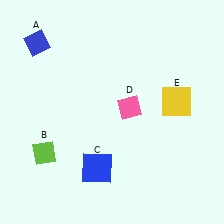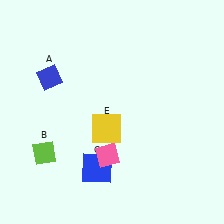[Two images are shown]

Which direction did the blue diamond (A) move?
The blue diamond (A) moved down.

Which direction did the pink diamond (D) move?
The pink diamond (D) moved down.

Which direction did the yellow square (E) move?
The yellow square (E) moved left.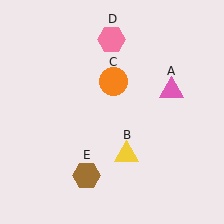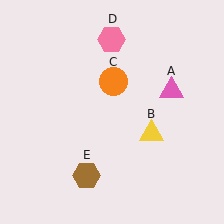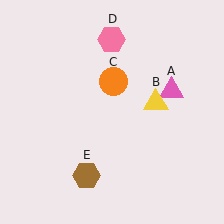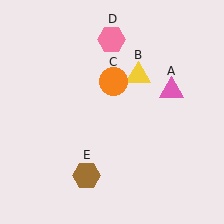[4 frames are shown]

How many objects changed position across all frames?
1 object changed position: yellow triangle (object B).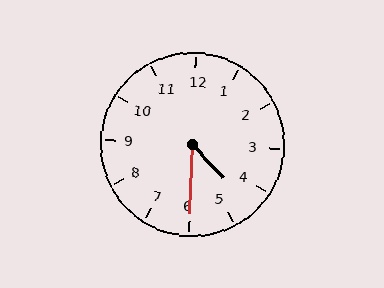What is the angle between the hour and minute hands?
Approximately 45 degrees.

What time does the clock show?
4:30.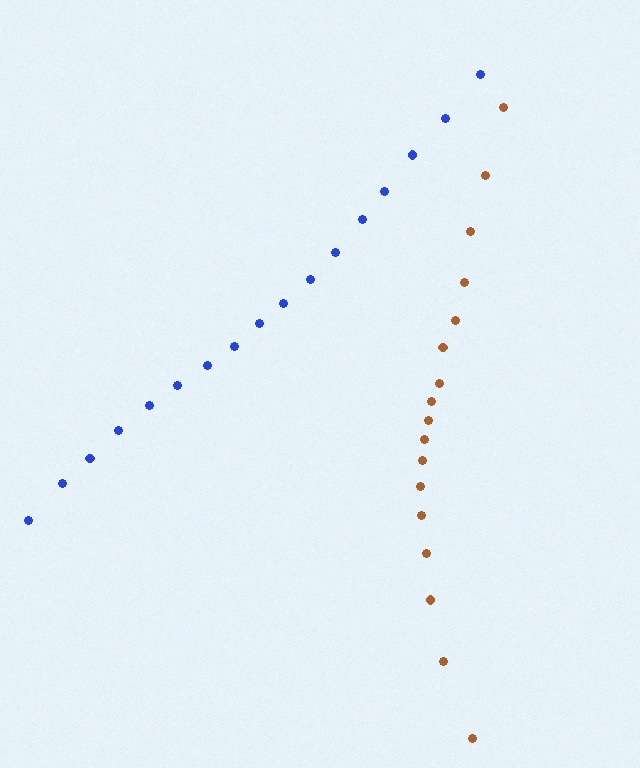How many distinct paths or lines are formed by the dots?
There are 2 distinct paths.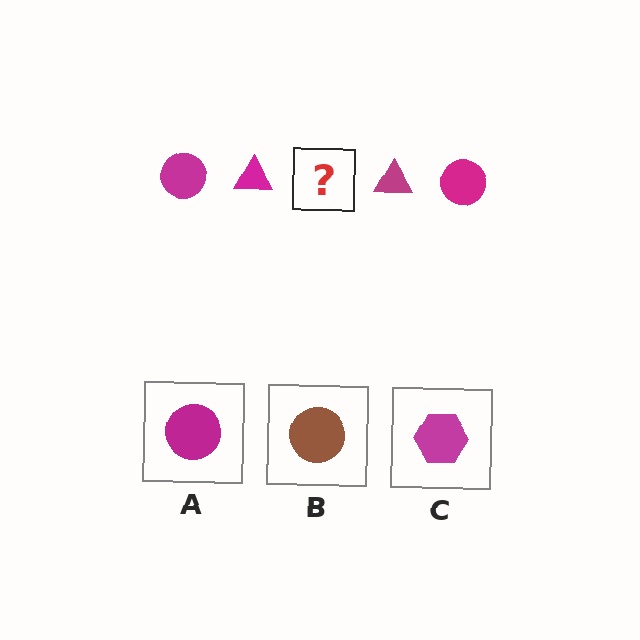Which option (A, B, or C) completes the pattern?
A.